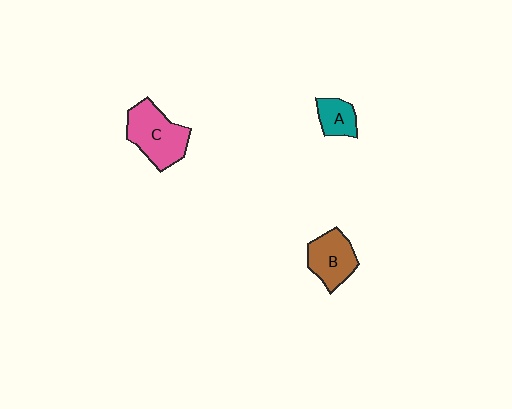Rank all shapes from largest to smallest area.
From largest to smallest: C (pink), B (brown), A (teal).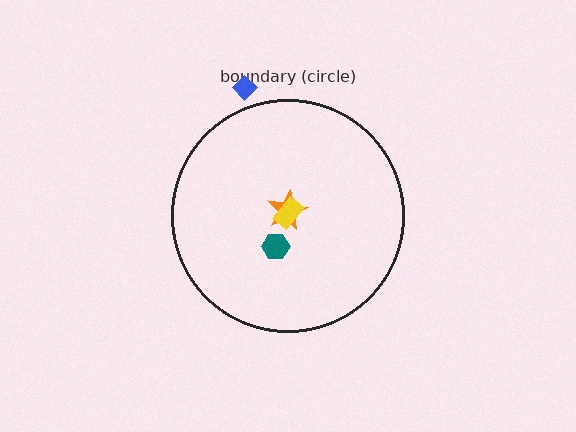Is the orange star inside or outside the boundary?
Inside.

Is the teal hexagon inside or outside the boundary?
Inside.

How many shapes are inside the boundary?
3 inside, 1 outside.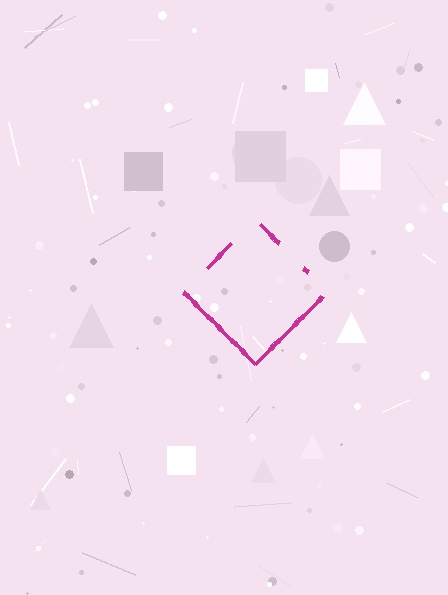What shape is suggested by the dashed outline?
The dashed outline suggests a diamond.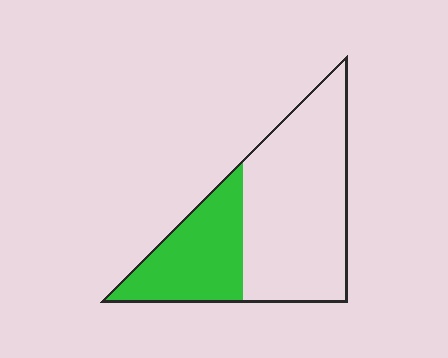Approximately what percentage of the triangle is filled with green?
Approximately 35%.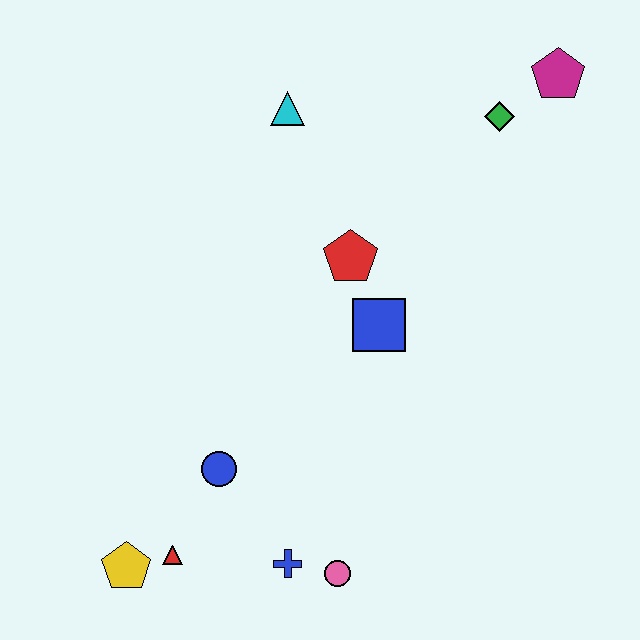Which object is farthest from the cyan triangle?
The yellow pentagon is farthest from the cyan triangle.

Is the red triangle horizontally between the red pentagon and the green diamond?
No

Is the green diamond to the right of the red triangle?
Yes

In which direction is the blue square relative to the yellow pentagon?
The blue square is to the right of the yellow pentagon.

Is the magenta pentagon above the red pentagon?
Yes